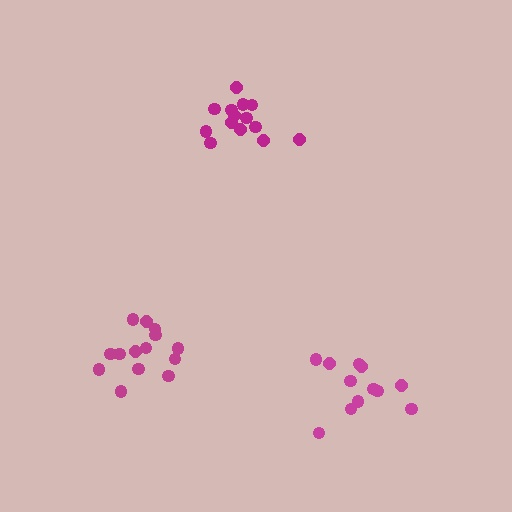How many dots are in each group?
Group 1: 12 dots, Group 2: 14 dots, Group 3: 14 dots (40 total).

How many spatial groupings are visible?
There are 3 spatial groupings.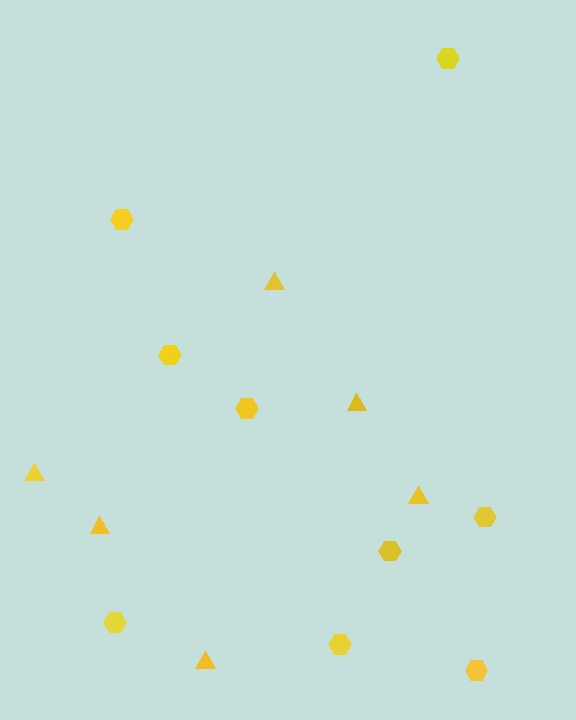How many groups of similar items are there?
There are 2 groups: one group of hexagons (9) and one group of triangles (6).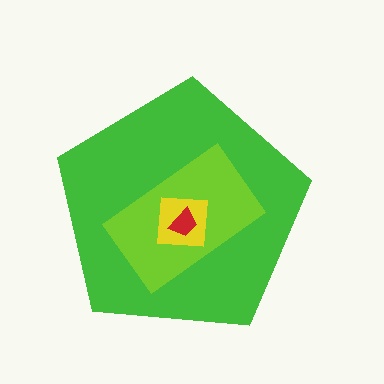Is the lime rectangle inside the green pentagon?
Yes.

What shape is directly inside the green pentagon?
The lime rectangle.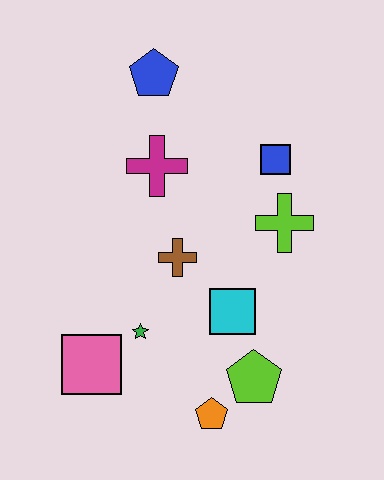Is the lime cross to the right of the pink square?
Yes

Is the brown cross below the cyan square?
No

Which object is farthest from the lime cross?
The pink square is farthest from the lime cross.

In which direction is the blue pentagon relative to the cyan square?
The blue pentagon is above the cyan square.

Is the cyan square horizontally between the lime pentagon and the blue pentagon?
Yes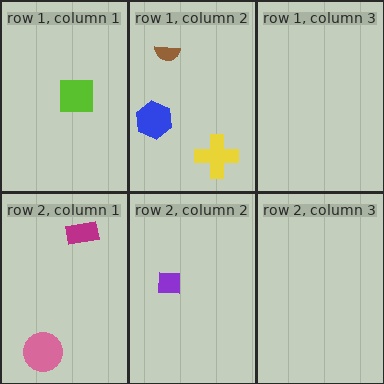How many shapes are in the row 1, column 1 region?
1.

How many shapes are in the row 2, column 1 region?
2.